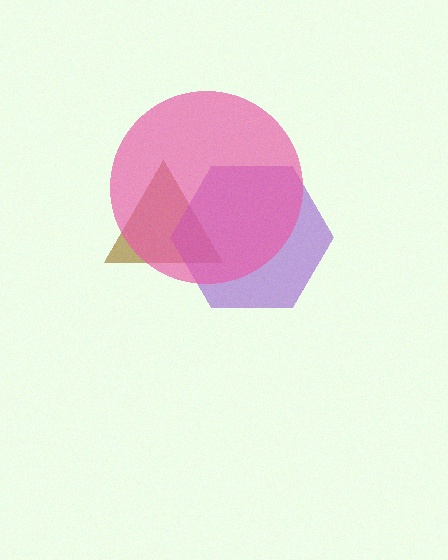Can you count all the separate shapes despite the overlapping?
Yes, there are 3 separate shapes.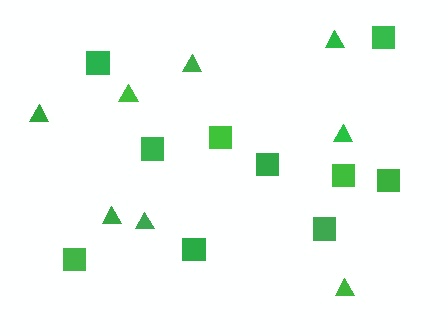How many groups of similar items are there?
There are 2 groups: one group of squares (10) and one group of triangles (8).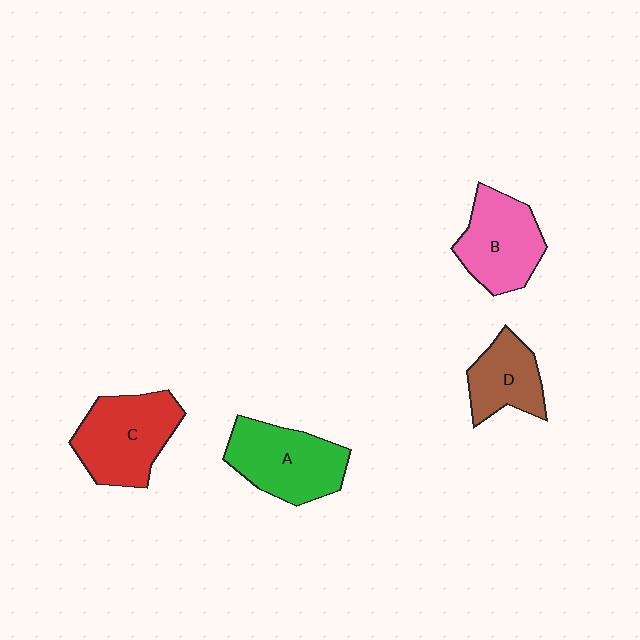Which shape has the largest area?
Shape C (red).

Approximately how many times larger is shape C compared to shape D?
Approximately 1.5 times.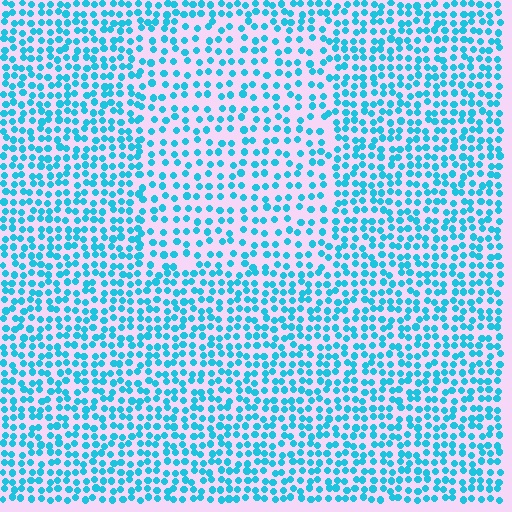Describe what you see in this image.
The image contains small cyan elements arranged at two different densities. A rectangle-shaped region is visible where the elements are less densely packed than the surrounding area.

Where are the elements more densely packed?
The elements are more densely packed outside the rectangle boundary.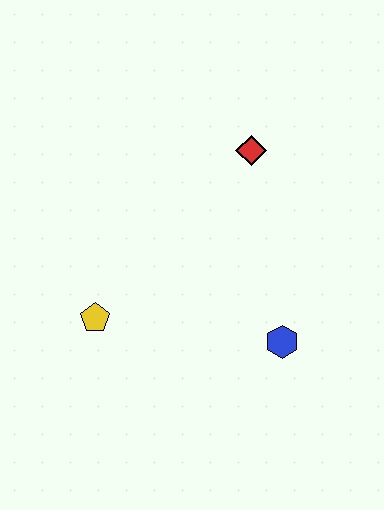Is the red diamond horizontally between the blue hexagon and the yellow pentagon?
Yes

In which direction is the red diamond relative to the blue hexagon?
The red diamond is above the blue hexagon.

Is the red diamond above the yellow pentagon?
Yes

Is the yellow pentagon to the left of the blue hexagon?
Yes